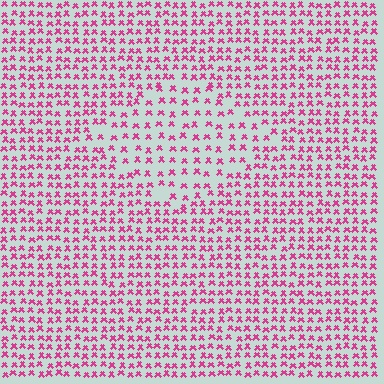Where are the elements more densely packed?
The elements are more densely packed outside the diamond boundary.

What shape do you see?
I see a diamond.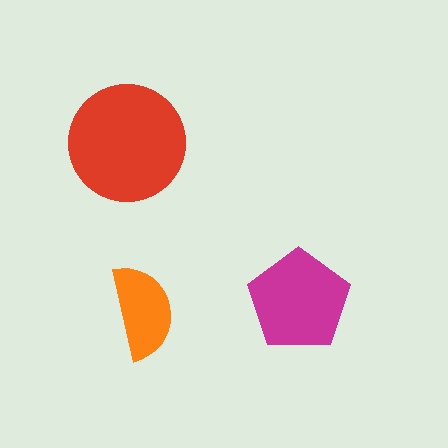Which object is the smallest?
The orange semicircle.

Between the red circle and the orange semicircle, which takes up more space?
The red circle.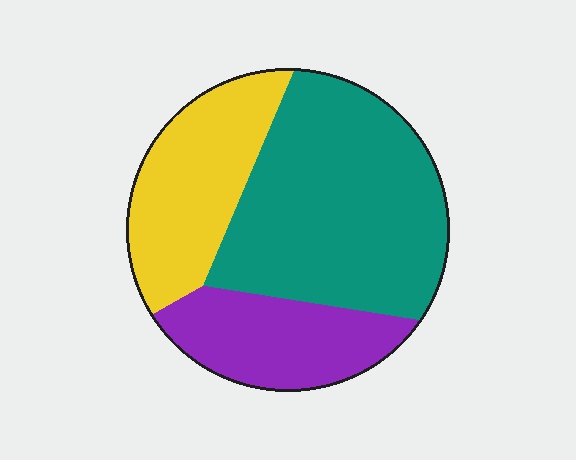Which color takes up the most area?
Teal, at roughly 50%.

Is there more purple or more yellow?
Yellow.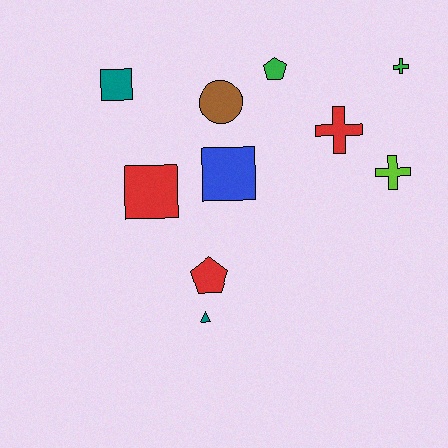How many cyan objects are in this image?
There are no cyan objects.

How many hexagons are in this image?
There are no hexagons.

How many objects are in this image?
There are 10 objects.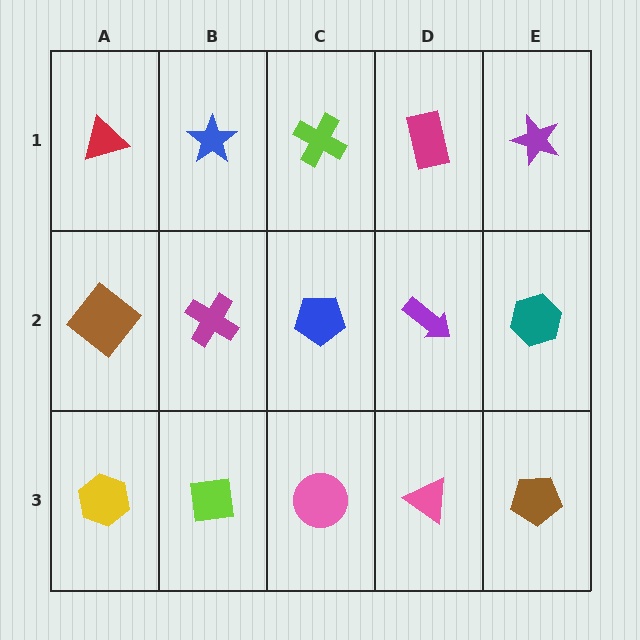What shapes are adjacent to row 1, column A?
A brown diamond (row 2, column A), a blue star (row 1, column B).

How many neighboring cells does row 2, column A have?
3.